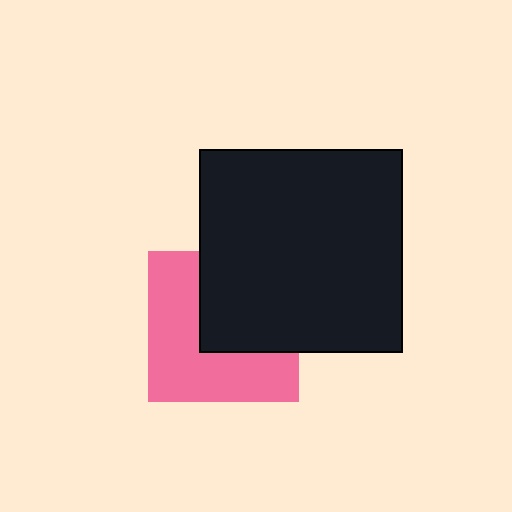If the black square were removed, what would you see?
You would see the complete pink square.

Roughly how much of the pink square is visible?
About half of it is visible (roughly 55%).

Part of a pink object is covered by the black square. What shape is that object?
It is a square.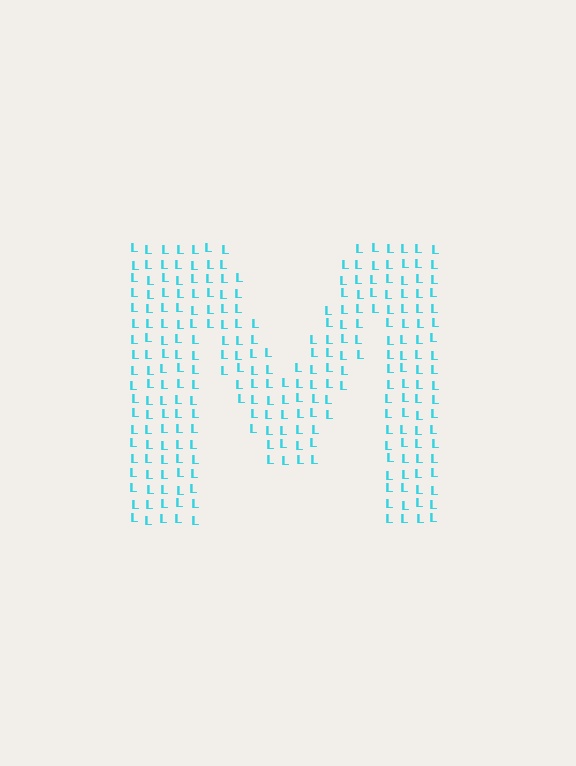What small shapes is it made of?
It is made of small letter L's.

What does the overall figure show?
The overall figure shows the letter M.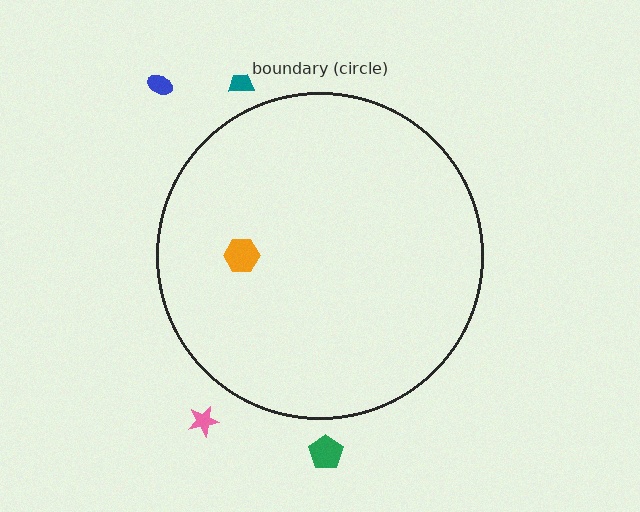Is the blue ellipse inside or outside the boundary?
Outside.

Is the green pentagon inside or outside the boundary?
Outside.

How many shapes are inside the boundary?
1 inside, 4 outside.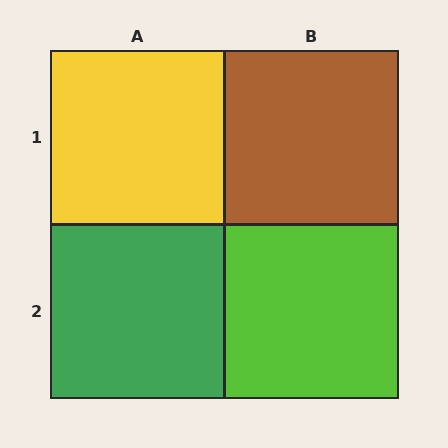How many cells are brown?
1 cell is brown.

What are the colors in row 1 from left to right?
Yellow, brown.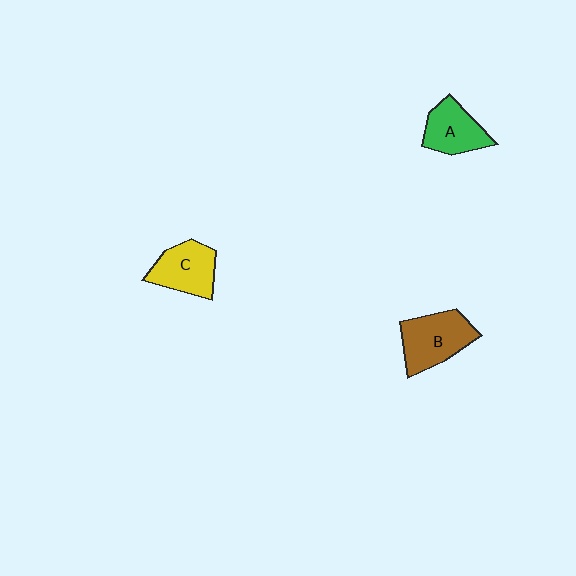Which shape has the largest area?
Shape B (brown).